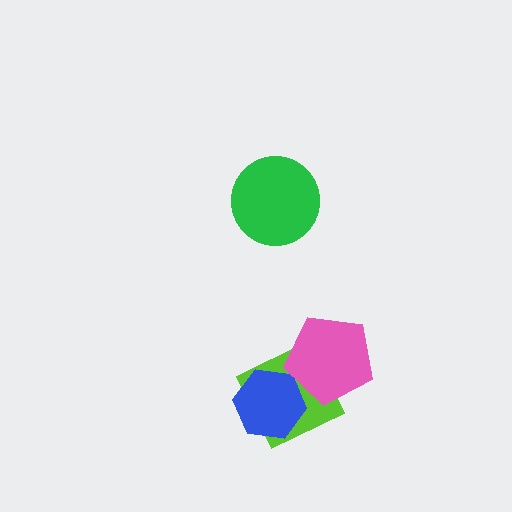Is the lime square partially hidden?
Yes, it is partially covered by another shape.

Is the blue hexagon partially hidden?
Yes, it is partially covered by another shape.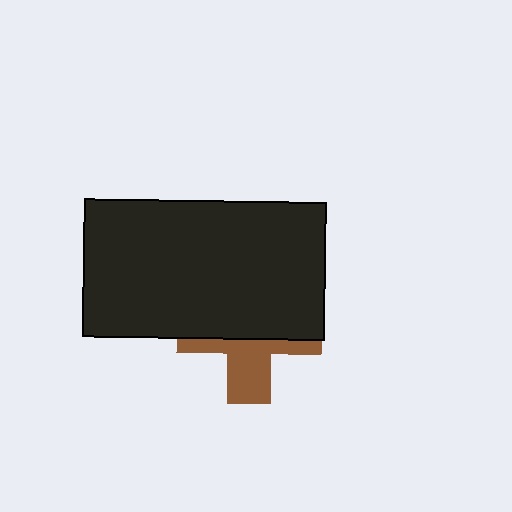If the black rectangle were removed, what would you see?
You would see the complete brown cross.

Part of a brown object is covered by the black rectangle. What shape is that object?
It is a cross.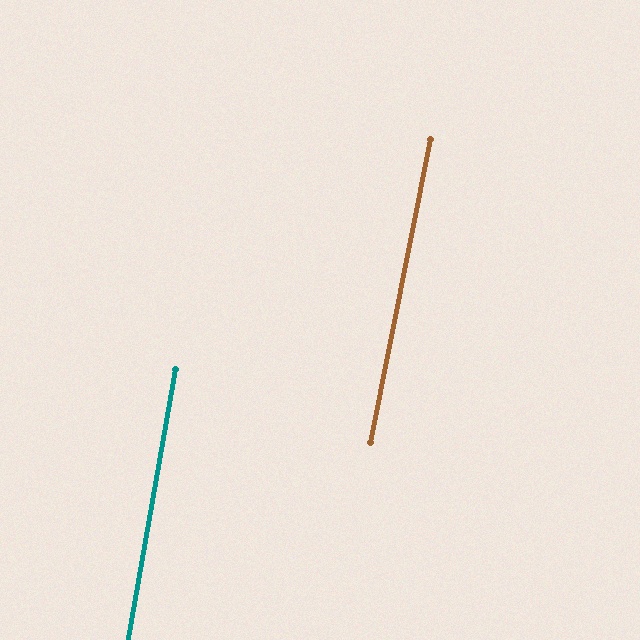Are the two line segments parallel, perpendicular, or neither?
Parallel — their directions differ by only 1.3°.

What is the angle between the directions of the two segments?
Approximately 1 degree.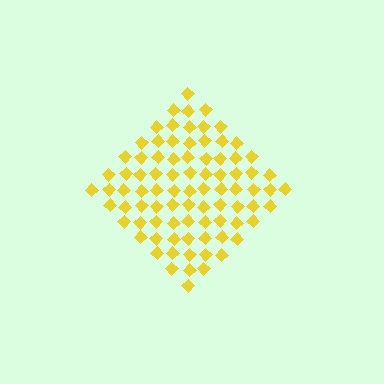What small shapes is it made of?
It is made of small diamonds.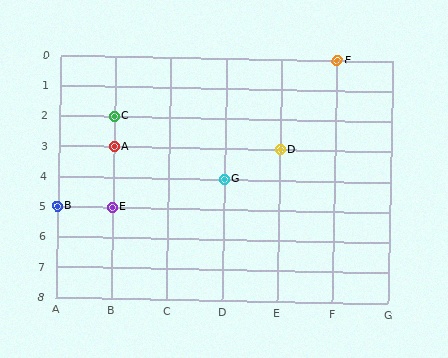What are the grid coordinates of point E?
Point E is at grid coordinates (B, 5).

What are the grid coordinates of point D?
Point D is at grid coordinates (E, 3).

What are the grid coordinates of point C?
Point C is at grid coordinates (B, 2).